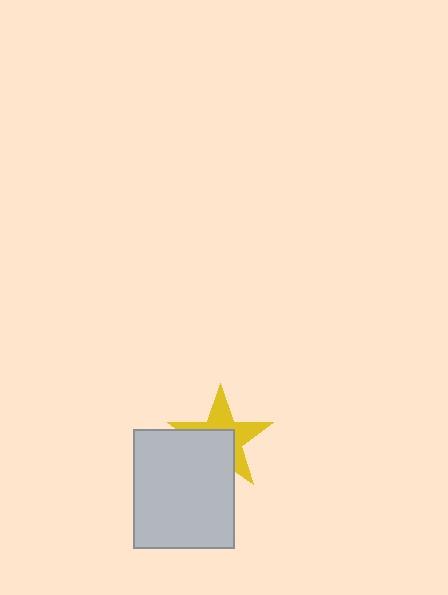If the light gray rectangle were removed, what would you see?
You would see the complete yellow star.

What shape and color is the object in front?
The object in front is a light gray rectangle.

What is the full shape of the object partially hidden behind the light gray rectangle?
The partially hidden object is a yellow star.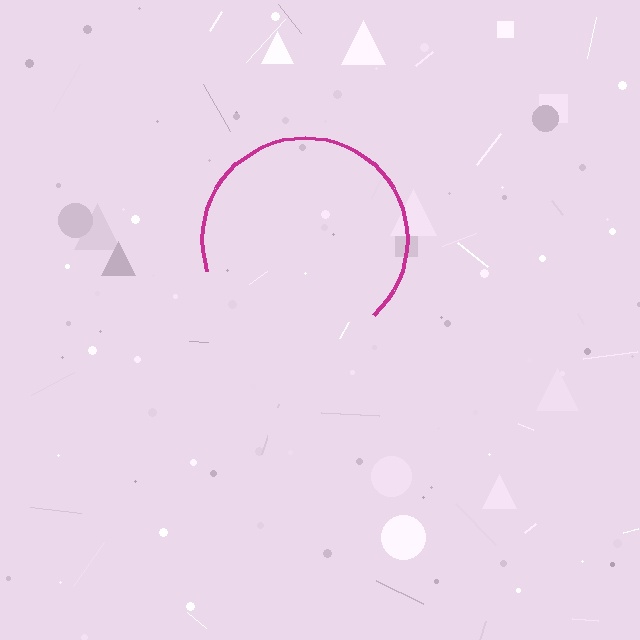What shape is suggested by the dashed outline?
The dashed outline suggests a circle.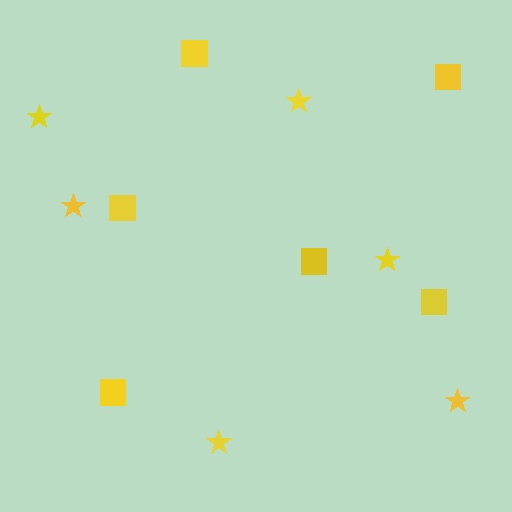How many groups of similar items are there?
There are 2 groups: one group of squares (6) and one group of stars (6).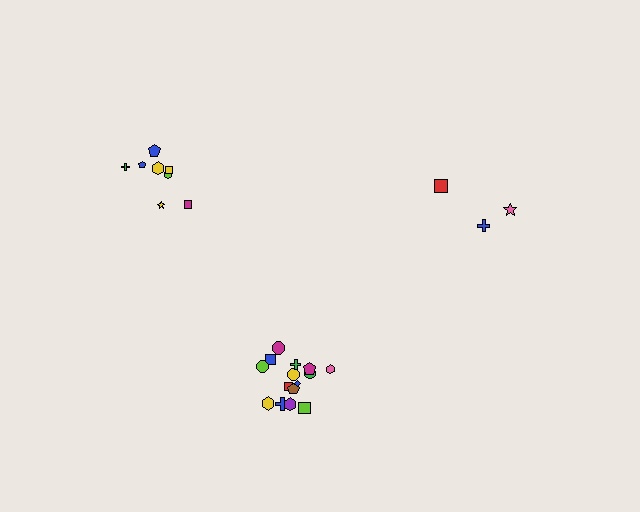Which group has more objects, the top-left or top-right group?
The top-left group.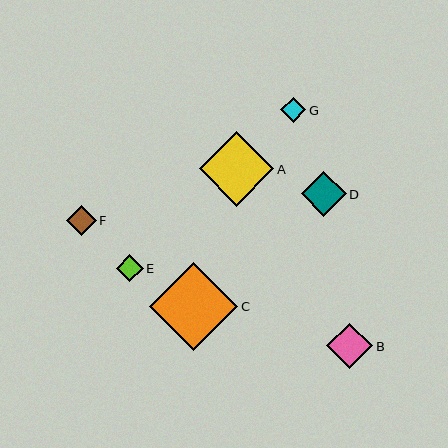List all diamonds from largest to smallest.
From largest to smallest: C, A, B, D, F, E, G.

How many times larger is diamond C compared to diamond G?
Diamond C is approximately 3.5 times the size of diamond G.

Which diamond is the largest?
Diamond C is the largest with a size of approximately 88 pixels.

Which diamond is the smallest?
Diamond G is the smallest with a size of approximately 25 pixels.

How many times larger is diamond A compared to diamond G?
Diamond A is approximately 3.0 times the size of diamond G.